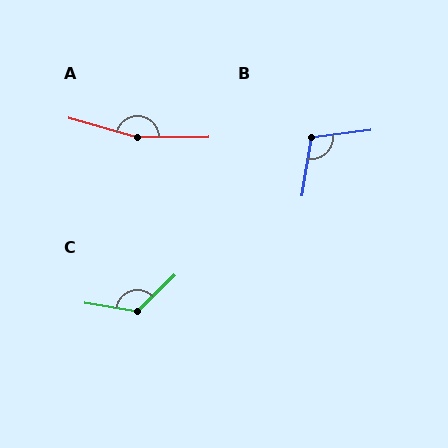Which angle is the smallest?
B, at approximately 106 degrees.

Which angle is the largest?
A, at approximately 163 degrees.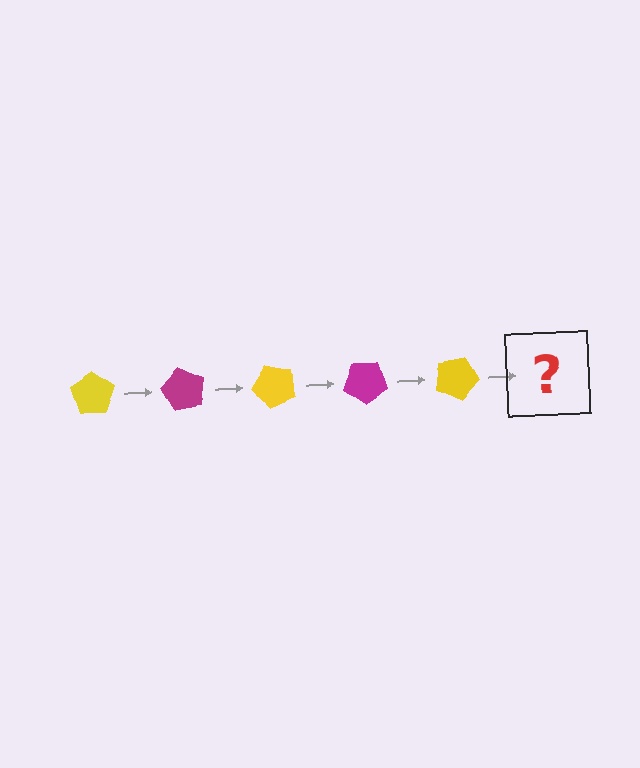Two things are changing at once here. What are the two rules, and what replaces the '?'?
The two rules are that it rotates 60 degrees each step and the color cycles through yellow and magenta. The '?' should be a magenta pentagon, rotated 300 degrees from the start.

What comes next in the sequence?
The next element should be a magenta pentagon, rotated 300 degrees from the start.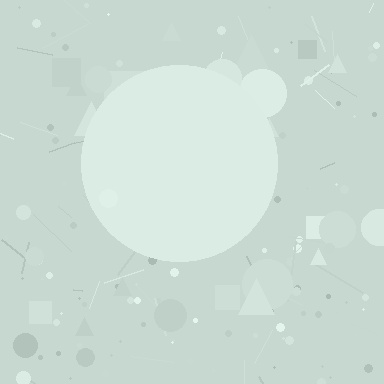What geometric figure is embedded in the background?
A circle is embedded in the background.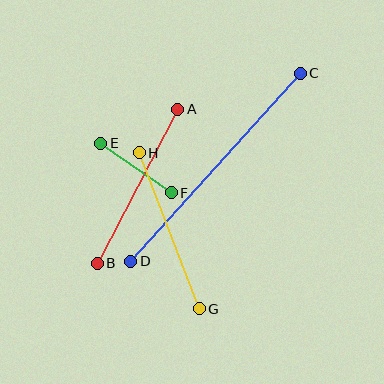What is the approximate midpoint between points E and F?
The midpoint is at approximately (136, 168) pixels.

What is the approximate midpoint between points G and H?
The midpoint is at approximately (169, 231) pixels.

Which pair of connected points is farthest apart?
Points C and D are farthest apart.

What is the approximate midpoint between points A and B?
The midpoint is at approximately (137, 186) pixels.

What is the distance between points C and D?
The distance is approximately 253 pixels.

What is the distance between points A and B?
The distance is approximately 173 pixels.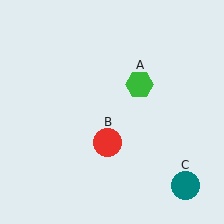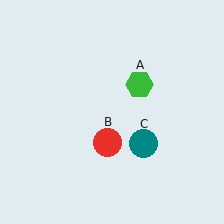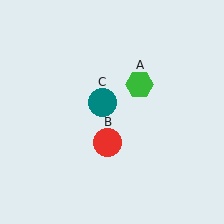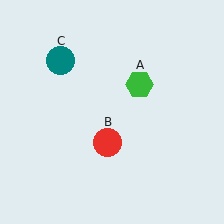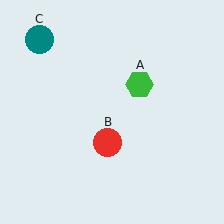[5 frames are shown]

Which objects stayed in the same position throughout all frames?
Green hexagon (object A) and red circle (object B) remained stationary.